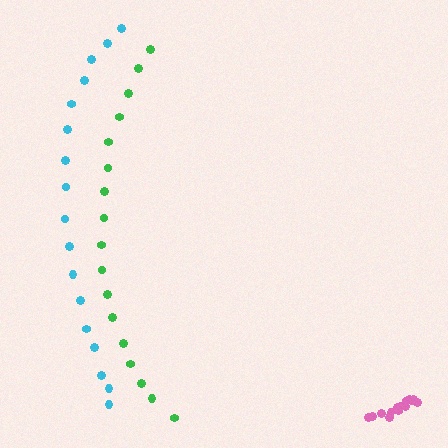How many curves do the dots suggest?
There are 3 distinct paths.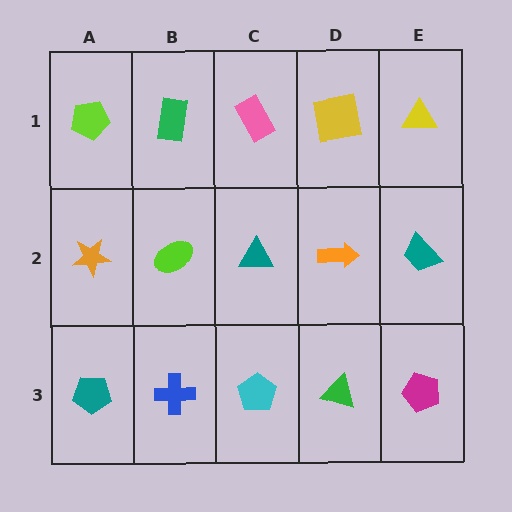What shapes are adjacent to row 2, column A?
A lime pentagon (row 1, column A), a teal pentagon (row 3, column A), a lime ellipse (row 2, column B).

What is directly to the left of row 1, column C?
A green rectangle.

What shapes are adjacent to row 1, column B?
A lime ellipse (row 2, column B), a lime pentagon (row 1, column A), a pink rectangle (row 1, column C).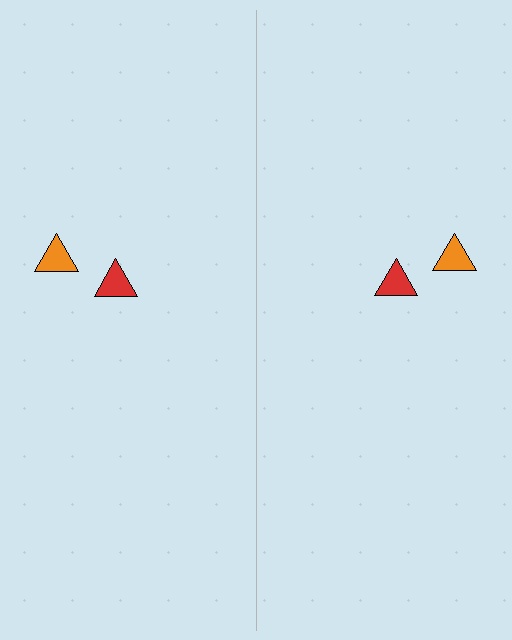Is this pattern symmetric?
Yes, this pattern has bilateral (reflection) symmetry.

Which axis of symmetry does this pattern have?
The pattern has a vertical axis of symmetry running through the center of the image.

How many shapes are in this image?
There are 4 shapes in this image.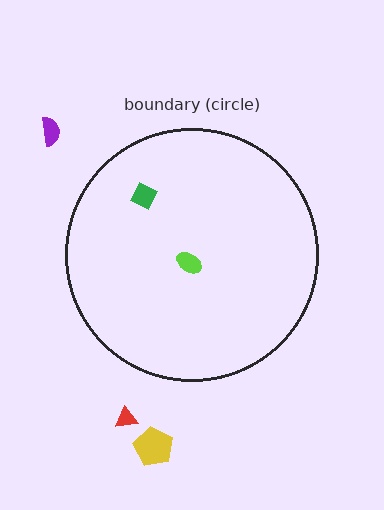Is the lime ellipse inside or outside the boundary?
Inside.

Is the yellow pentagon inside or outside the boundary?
Outside.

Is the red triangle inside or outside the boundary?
Outside.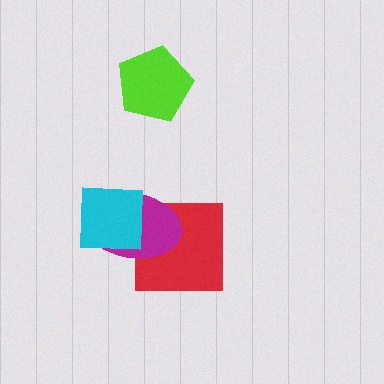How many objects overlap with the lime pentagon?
0 objects overlap with the lime pentagon.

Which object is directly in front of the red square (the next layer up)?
The magenta ellipse is directly in front of the red square.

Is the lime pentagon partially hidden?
No, no other shape covers it.